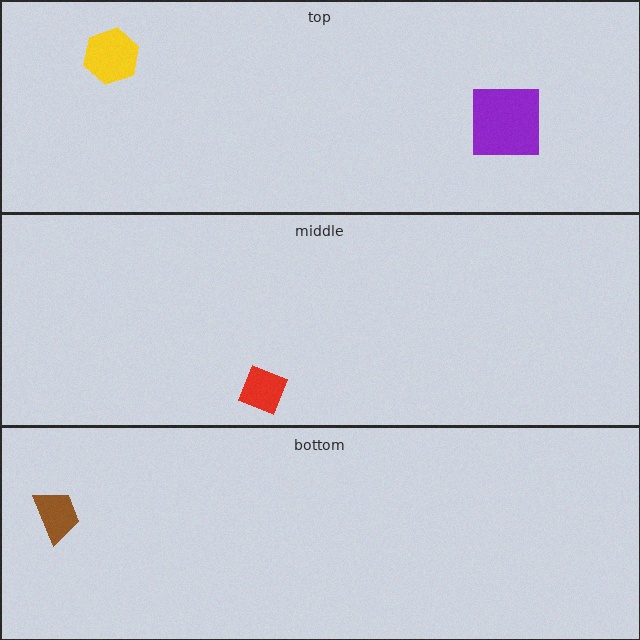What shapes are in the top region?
The purple square, the yellow hexagon.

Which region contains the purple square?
The top region.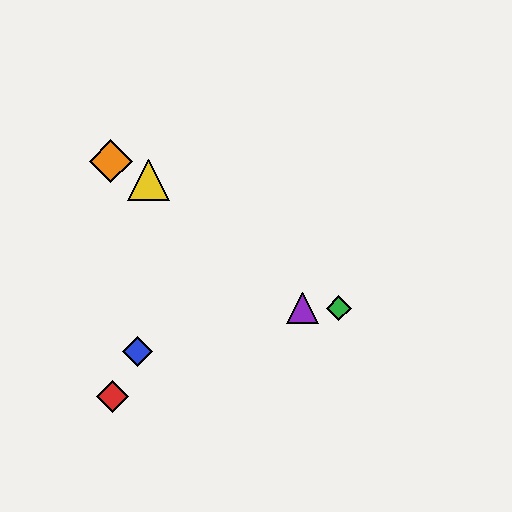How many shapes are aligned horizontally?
2 shapes (the green diamond, the purple triangle) are aligned horizontally.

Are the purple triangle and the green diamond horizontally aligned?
Yes, both are at y≈308.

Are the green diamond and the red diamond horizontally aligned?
No, the green diamond is at y≈308 and the red diamond is at y≈396.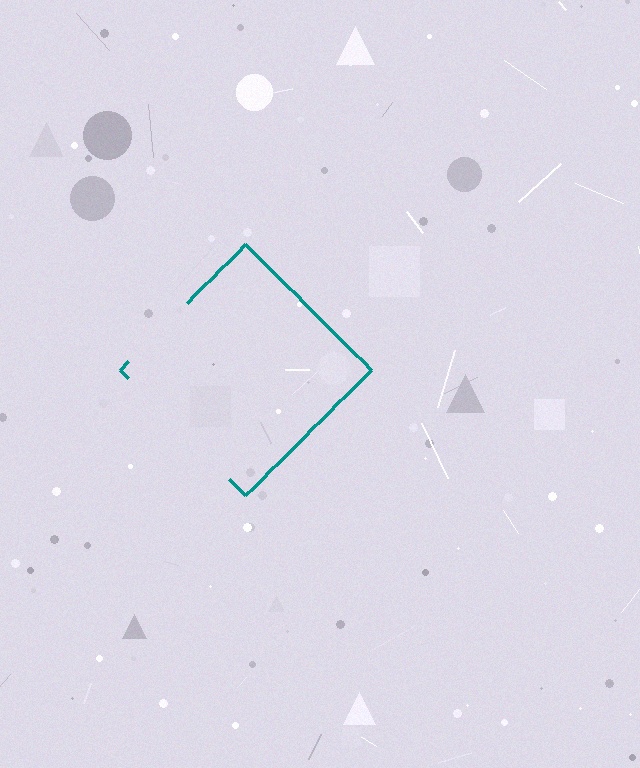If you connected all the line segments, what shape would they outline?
They would outline a diamond.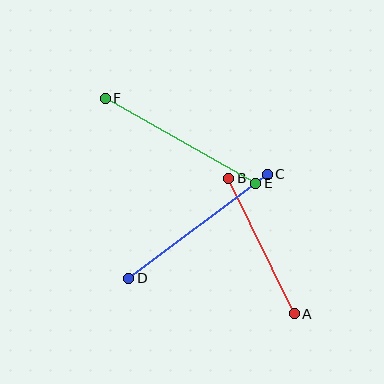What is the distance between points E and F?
The distance is approximately 173 pixels.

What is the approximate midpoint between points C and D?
The midpoint is at approximately (198, 226) pixels.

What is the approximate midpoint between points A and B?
The midpoint is at approximately (261, 246) pixels.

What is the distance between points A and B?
The distance is approximately 150 pixels.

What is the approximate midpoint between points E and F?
The midpoint is at approximately (180, 141) pixels.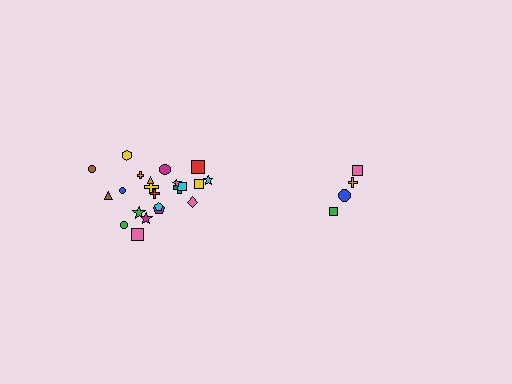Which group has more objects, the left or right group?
The left group.